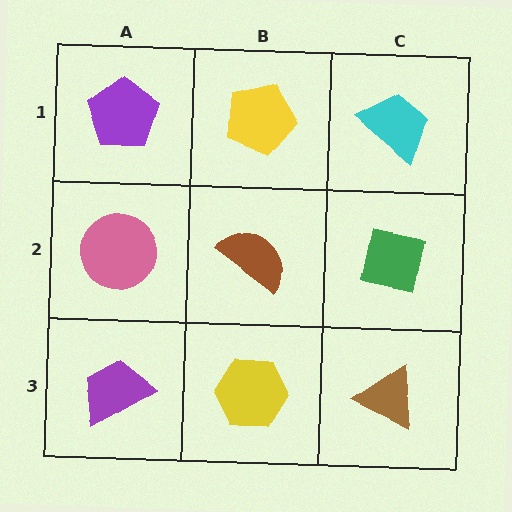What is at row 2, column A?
A pink circle.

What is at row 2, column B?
A brown semicircle.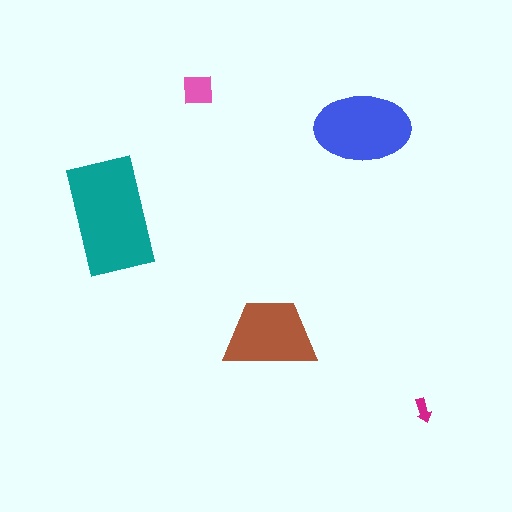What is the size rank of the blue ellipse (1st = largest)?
2nd.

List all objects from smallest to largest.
The magenta arrow, the pink square, the brown trapezoid, the blue ellipse, the teal rectangle.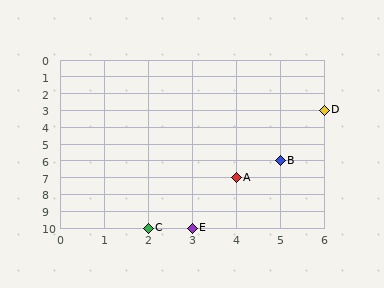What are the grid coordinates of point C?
Point C is at grid coordinates (2, 10).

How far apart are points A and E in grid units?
Points A and E are 1 column and 3 rows apart (about 3.2 grid units diagonally).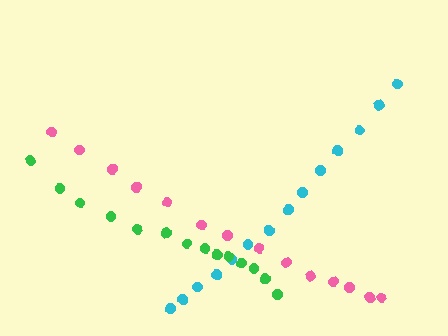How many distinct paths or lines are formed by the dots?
There are 3 distinct paths.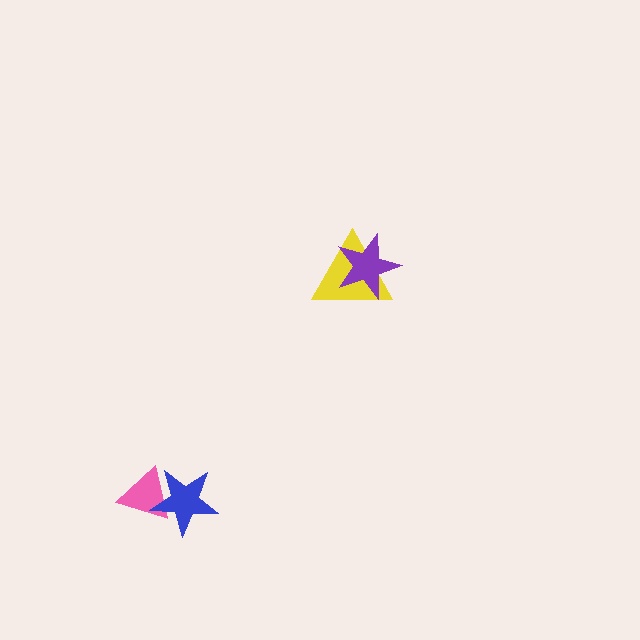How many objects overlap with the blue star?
1 object overlaps with the blue star.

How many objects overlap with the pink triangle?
1 object overlaps with the pink triangle.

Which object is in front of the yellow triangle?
The purple star is in front of the yellow triangle.